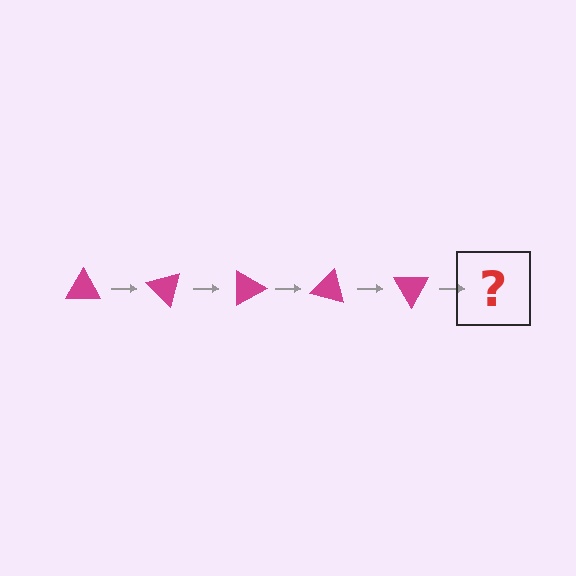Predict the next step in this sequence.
The next step is a magenta triangle rotated 225 degrees.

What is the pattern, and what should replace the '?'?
The pattern is that the triangle rotates 45 degrees each step. The '?' should be a magenta triangle rotated 225 degrees.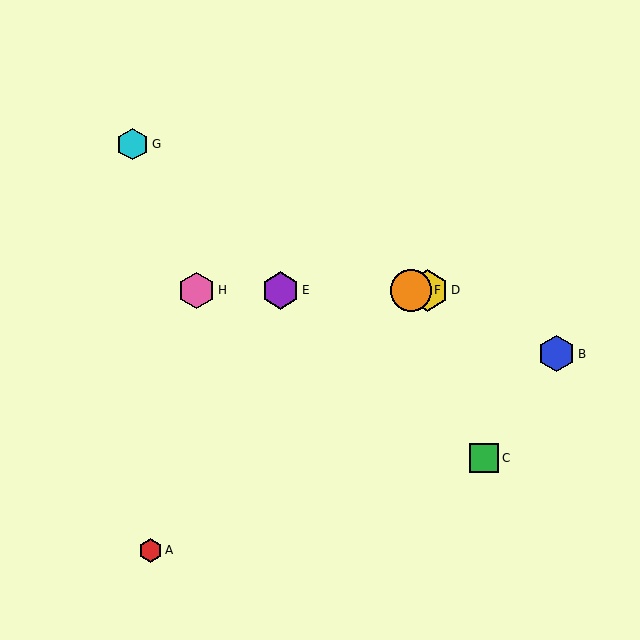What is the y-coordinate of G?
Object G is at y≈144.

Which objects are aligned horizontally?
Objects D, E, F, H are aligned horizontally.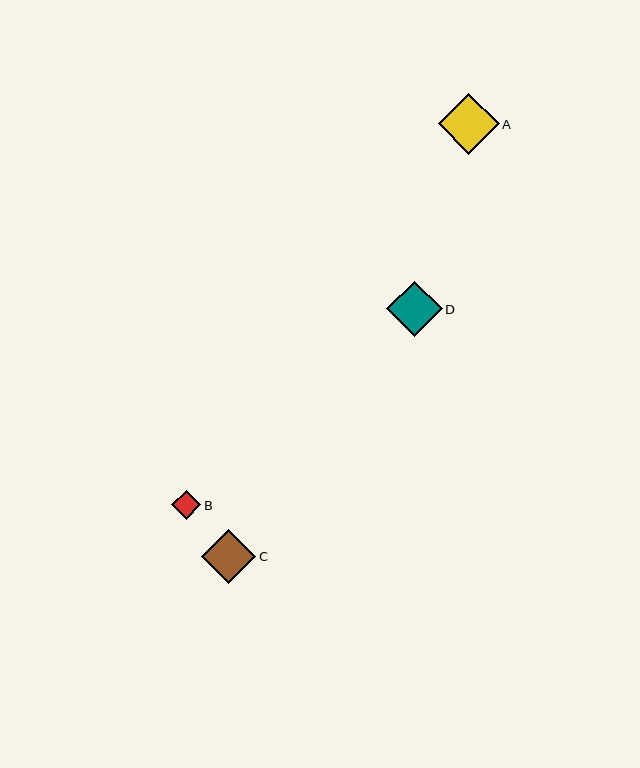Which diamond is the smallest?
Diamond B is the smallest with a size of approximately 29 pixels.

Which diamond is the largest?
Diamond A is the largest with a size of approximately 61 pixels.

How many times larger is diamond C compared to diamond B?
Diamond C is approximately 1.9 times the size of diamond B.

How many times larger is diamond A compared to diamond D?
Diamond A is approximately 1.1 times the size of diamond D.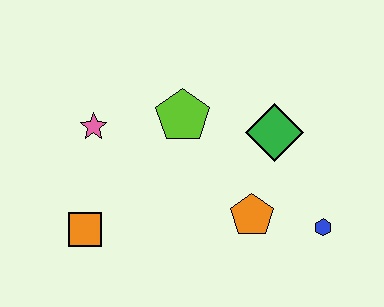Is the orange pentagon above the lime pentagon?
No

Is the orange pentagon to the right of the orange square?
Yes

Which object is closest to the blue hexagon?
The orange pentagon is closest to the blue hexagon.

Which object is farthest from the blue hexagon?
The pink star is farthest from the blue hexagon.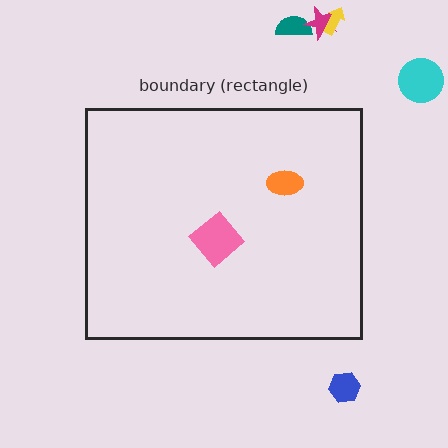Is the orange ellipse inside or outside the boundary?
Inside.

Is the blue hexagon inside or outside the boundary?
Outside.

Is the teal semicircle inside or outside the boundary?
Outside.